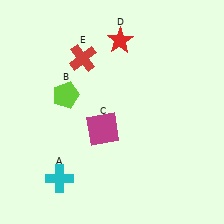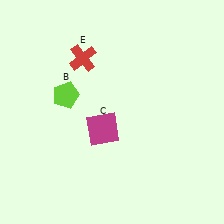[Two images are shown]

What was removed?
The cyan cross (A), the red star (D) were removed in Image 2.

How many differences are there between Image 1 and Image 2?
There are 2 differences between the two images.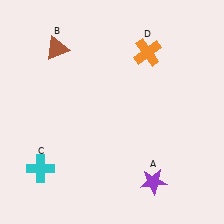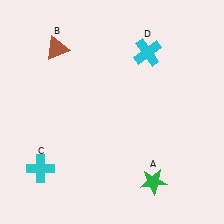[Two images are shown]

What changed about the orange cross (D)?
In Image 1, D is orange. In Image 2, it changed to cyan.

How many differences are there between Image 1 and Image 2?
There are 2 differences between the two images.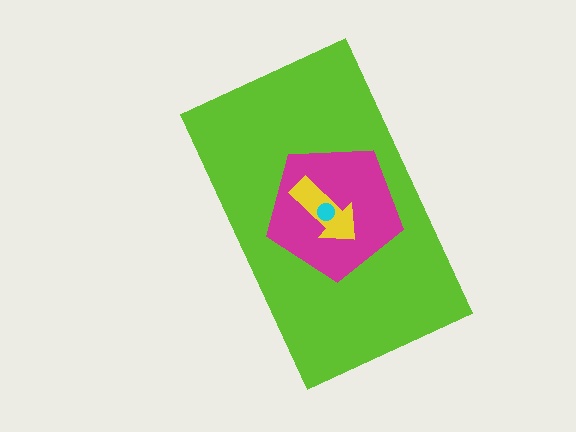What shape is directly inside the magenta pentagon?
The yellow arrow.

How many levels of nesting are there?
4.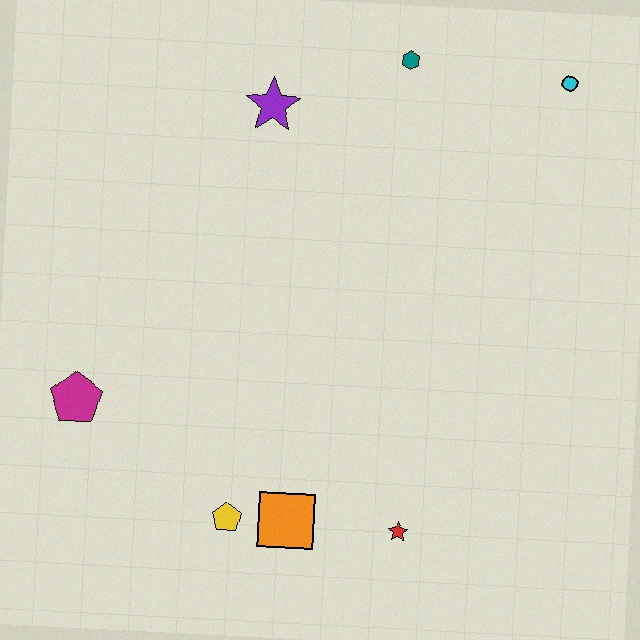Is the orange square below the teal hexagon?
Yes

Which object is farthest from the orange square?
The cyan circle is farthest from the orange square.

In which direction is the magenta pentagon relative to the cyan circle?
The magenta pentagon is to the left of the cyan circle.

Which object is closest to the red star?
The orange square is closest to the red star.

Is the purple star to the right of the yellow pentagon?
Yes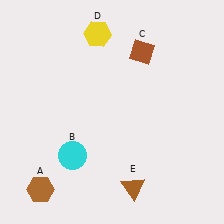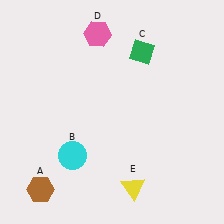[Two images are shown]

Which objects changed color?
C changed from brown to green. D changed from yellow to pink. E changed from brown to yellow.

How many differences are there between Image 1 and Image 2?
There are 3 differences between the two images.